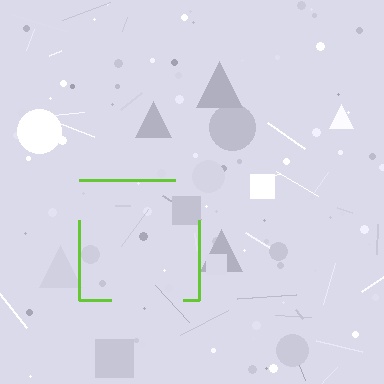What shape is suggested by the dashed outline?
The dashed outline suggests a square.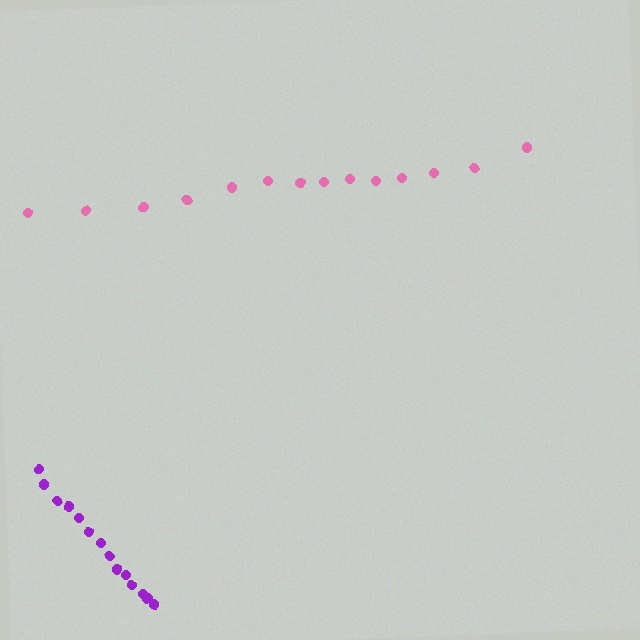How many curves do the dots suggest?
There are 2 distinct paths.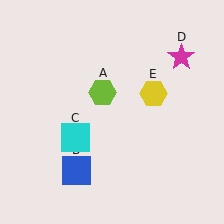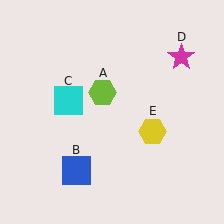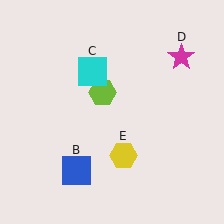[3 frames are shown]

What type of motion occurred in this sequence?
The cyan square (object C), yellow hexagon (object E) rotated clockwise around the center of the scene.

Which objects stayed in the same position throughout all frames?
Lime hexagon (object A) and blue square (object B) and magenta star (object D) remained stationary.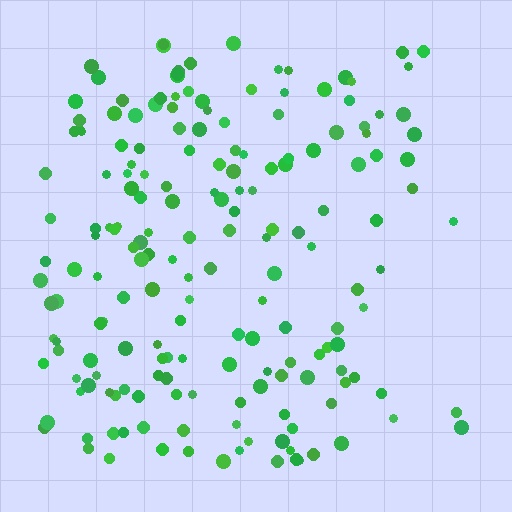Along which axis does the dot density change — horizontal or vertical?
Horizontal.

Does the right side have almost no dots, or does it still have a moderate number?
Still a moderate number, just noticeably fewer than the left.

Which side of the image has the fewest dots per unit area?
The right.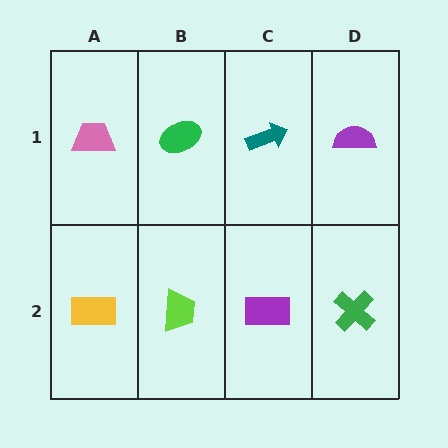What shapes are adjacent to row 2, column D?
A purple semicircle (row 1, column D), a purple rectangle (row 2, column C).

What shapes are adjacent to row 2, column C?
A teal arrow (row 1, column C), a lime trapezoid (row 2, column B), a green cross (row 2, column D).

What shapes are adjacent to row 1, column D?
A green cross (row 2, column D), a teal arrow (row 1, column C).